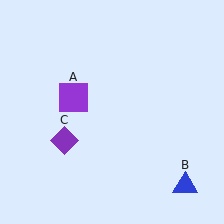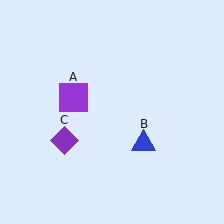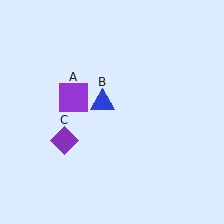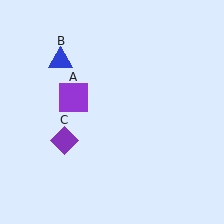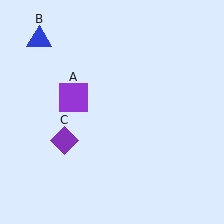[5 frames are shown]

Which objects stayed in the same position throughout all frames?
Purple square (object A) and purple diamond (object C) remained stationary.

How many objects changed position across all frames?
1 object changed position: blue triangle (object B).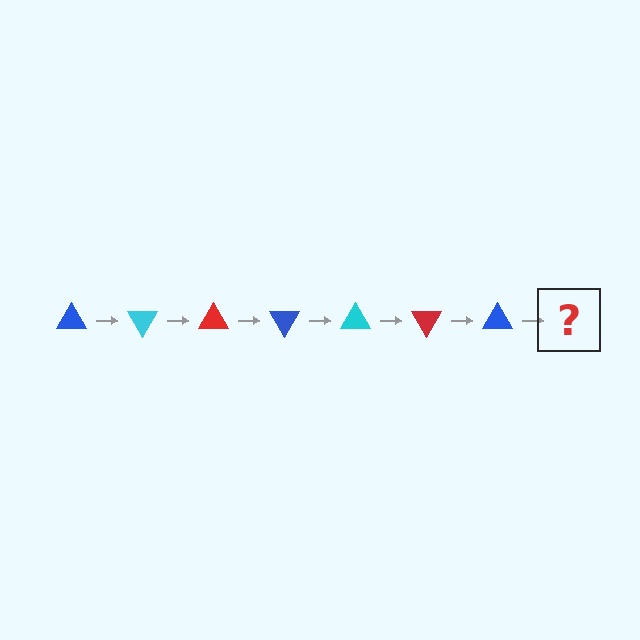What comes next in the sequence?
The next element should be a cyan triangle, rotated 420 degrees from the start.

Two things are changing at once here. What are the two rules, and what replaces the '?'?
The two rules are that it rotates 60 degrees each step and the color cycles through blue, cyan, and red. The '?' should be a cyan triangle, rotated 420 degrees from the start.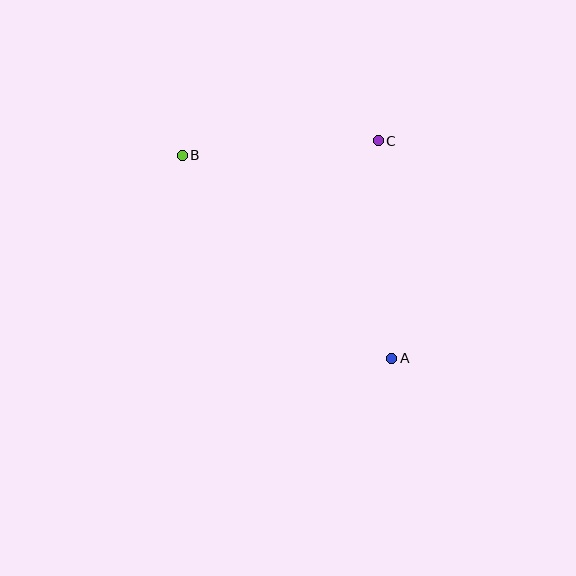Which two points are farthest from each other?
Points A and B are farthest from each other.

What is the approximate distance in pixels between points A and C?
The distance between A and C is approximately 218 pixels.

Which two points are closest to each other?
Points B and C are closest to each other.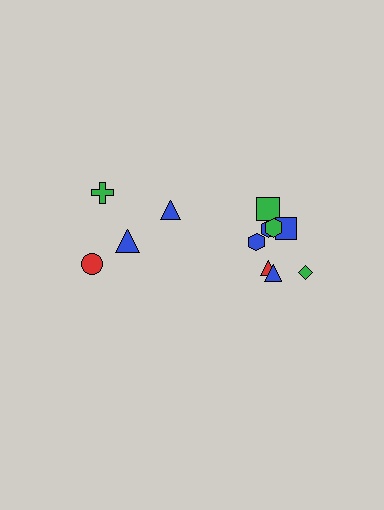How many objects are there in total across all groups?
There are 12 objects.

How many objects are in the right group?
There are 8 objects.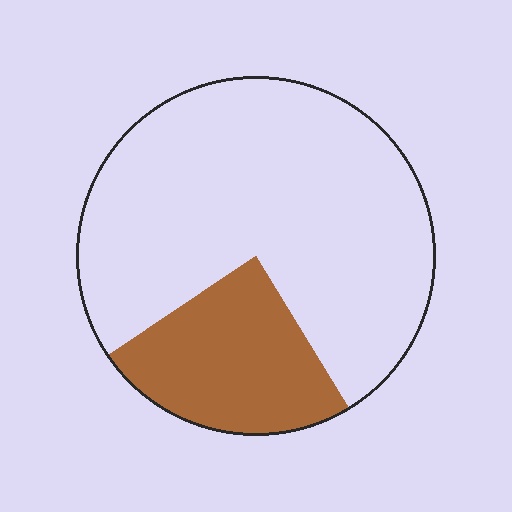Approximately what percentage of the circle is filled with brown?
Approximately 25%.